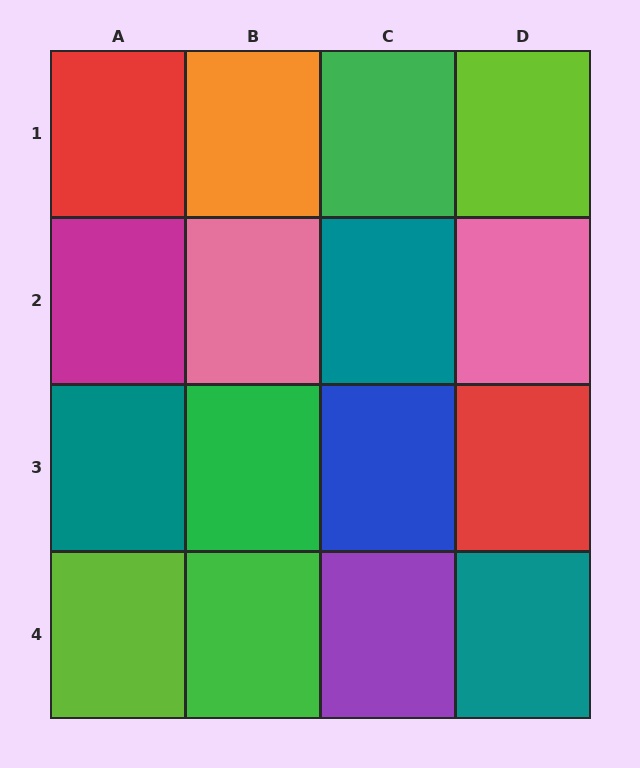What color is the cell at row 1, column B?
Orange.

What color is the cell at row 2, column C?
Teal.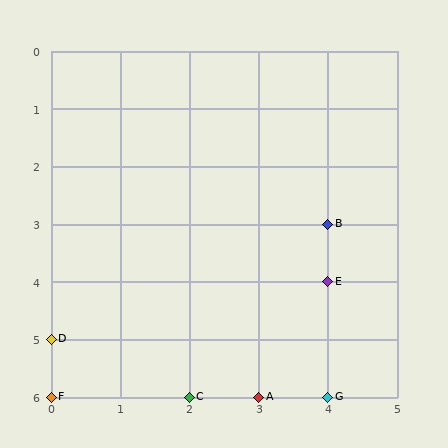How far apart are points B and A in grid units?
Points B and A are 1 column and 3 rows apart (about 3.2 grid units diagonally).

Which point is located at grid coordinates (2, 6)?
Point C is at (2, 6).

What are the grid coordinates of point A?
Point A is at grid coordinates (3, 6).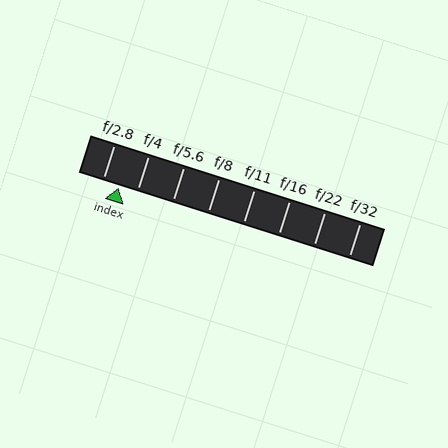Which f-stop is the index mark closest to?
The index mark is closest to f/2.8.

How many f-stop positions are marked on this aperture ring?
There are 8 f-stop positions marked.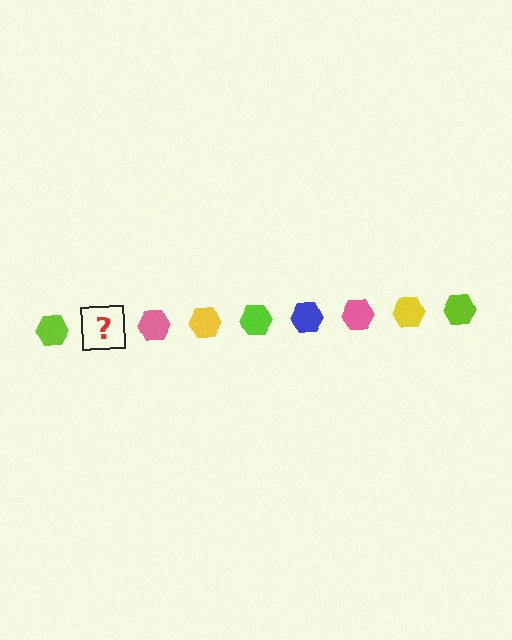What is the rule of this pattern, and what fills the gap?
The rule is that the pattern cycles through lime, blue, pink, yellow hexagons. The gap should be filled with a blue hexagon.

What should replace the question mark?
The question mark should be replaced with a blue hexagon.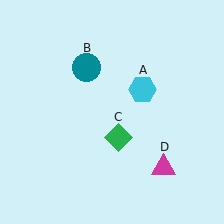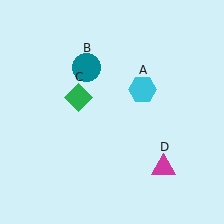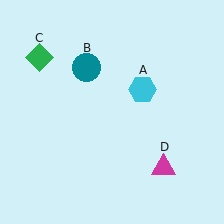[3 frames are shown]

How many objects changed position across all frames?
1 object changed position: green diamond (object C).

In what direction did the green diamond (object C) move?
The green diamond (object C) moved up and to the left.